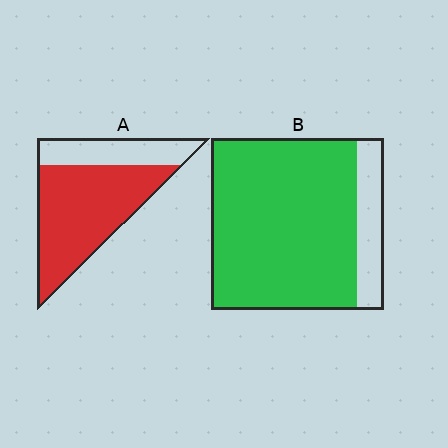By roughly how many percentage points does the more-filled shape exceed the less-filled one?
By roughly 15 percentage points (B over A).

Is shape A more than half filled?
Yes.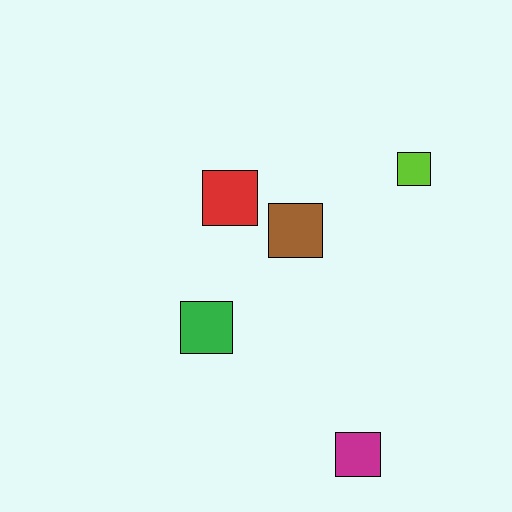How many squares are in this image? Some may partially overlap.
There are 5 squares.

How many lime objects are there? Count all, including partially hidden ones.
There is 1 lime object.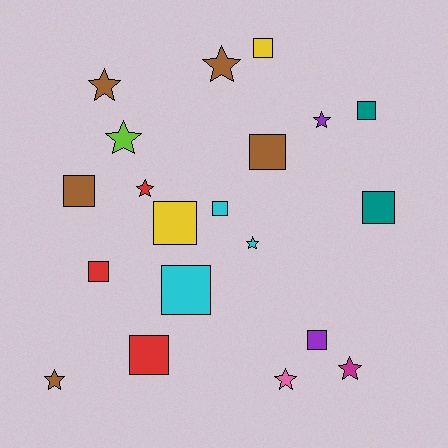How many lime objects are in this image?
There is 1 lime object.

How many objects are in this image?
There are 20 objects.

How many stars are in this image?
There are 9 stars.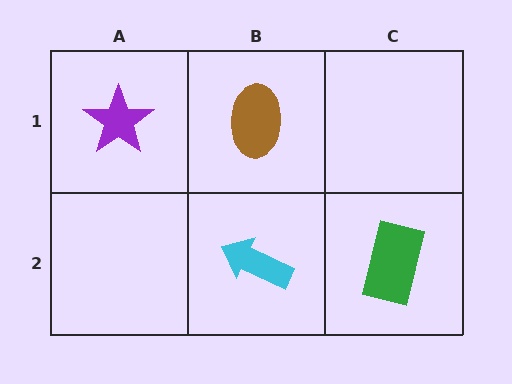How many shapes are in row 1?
2 shapes.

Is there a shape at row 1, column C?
No, that cell is empty.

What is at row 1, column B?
A brown ellipse.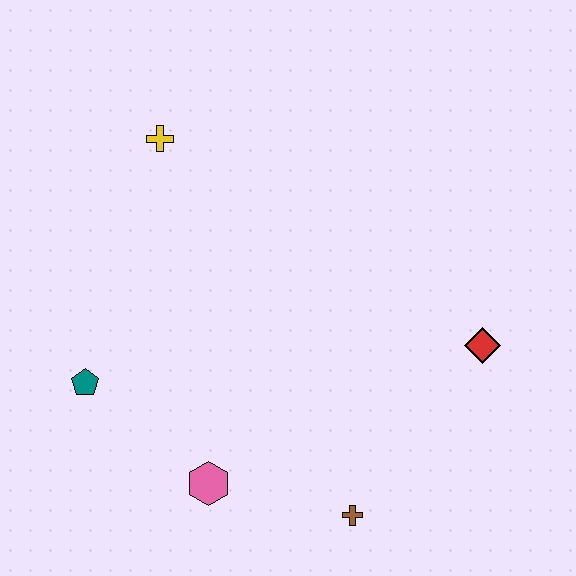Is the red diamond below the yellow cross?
Yes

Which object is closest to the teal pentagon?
The pink hexagon is closest to the teal pentagon.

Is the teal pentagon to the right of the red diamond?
No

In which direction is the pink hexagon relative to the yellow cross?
The pink hexagon is below the yellow cross.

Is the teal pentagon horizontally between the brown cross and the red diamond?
No